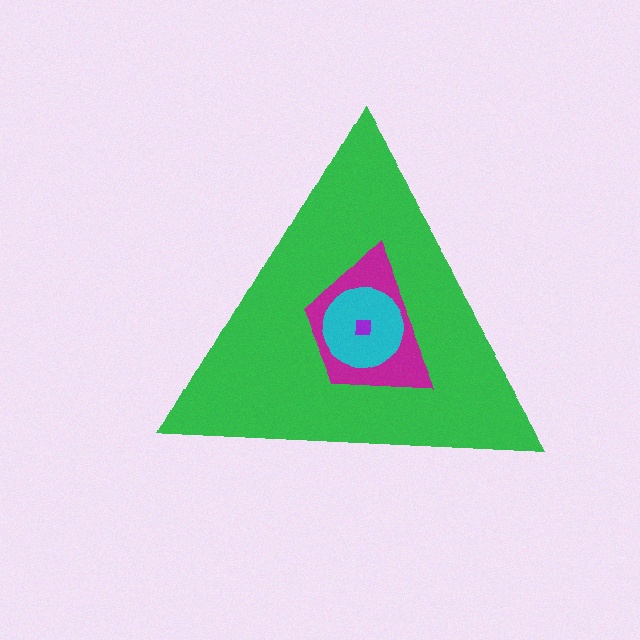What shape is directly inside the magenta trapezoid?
The cyan circle.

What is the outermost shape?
The green triangle.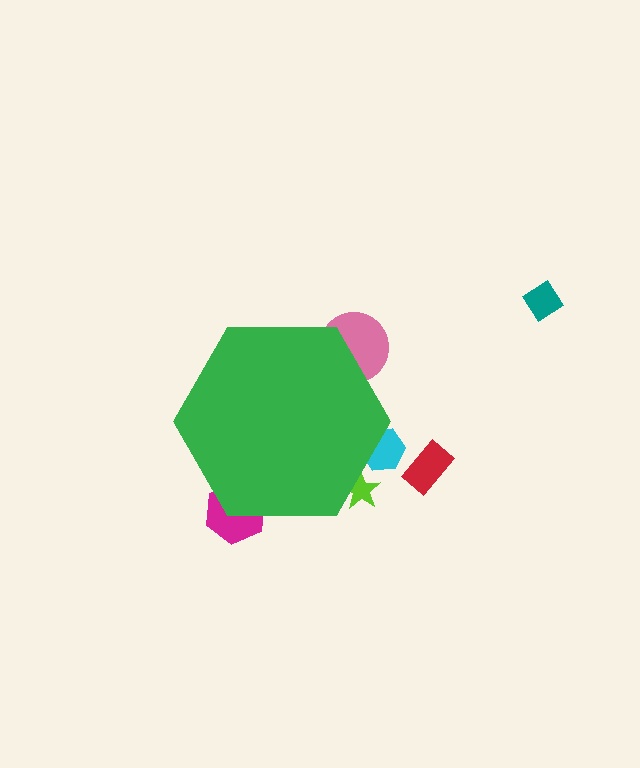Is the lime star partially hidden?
Yes, the lime star is partially hidden behind the green hexagon.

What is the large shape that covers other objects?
A green hexagon.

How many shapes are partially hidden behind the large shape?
4 shapes are partially hidden.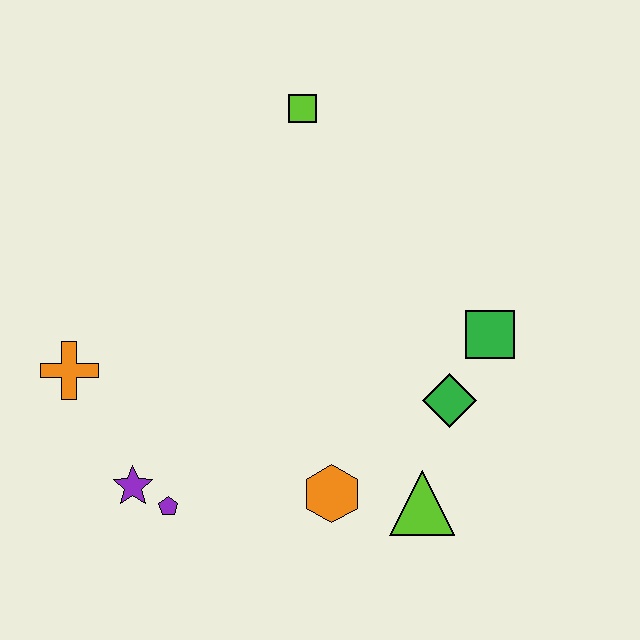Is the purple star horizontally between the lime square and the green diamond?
No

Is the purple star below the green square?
Yes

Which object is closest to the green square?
The green diamond is closest to the green square.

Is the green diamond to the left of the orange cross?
No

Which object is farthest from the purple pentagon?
The lime square is farthest from the purple pentagon.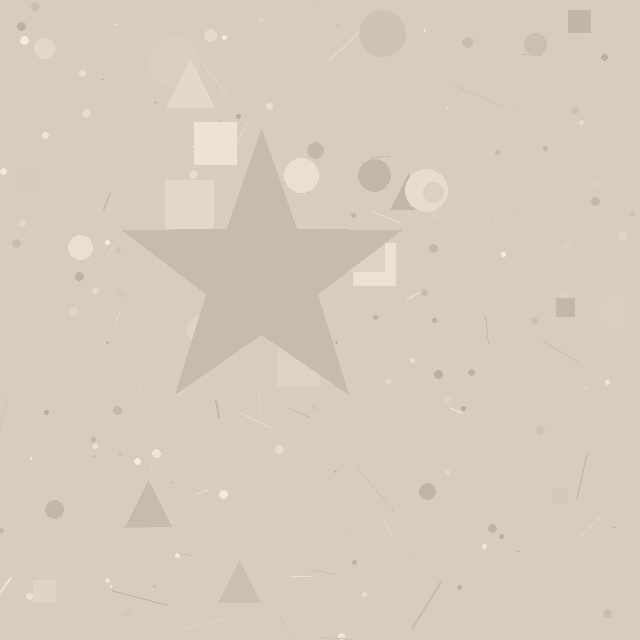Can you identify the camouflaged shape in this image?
The camouflaged shape is a star.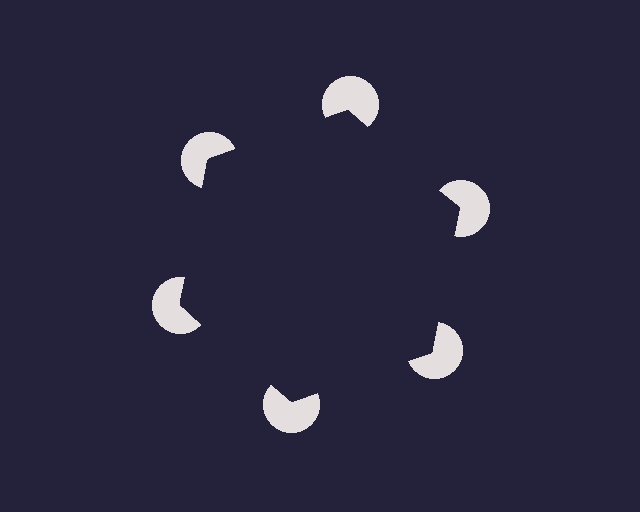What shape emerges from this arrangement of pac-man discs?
An illusory hexagon — its edges are inferred from the aligned wedge cuts in the pac-man discs, not physically drawn.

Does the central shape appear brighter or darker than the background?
It typically appears slightly darker than the background, even though no actual brightness change is drawn.